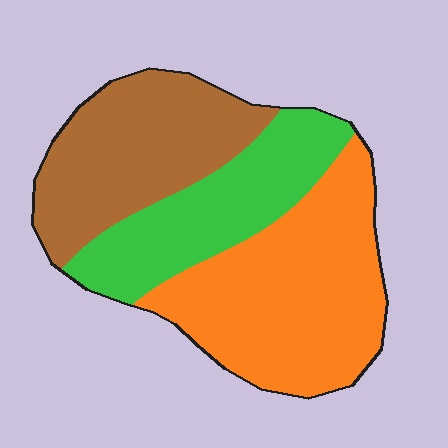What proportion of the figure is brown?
Brown covers about 30% of the figure.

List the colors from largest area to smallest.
From largest to smallest: orange, brown, green.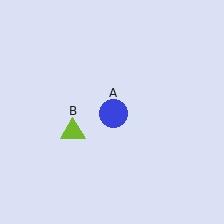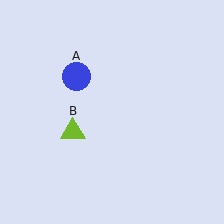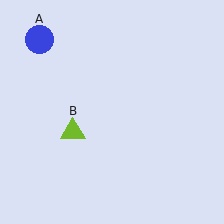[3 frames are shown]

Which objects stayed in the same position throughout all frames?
Lime triangle (object B) remained stationary.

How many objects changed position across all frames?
1 object changed position: blue circle (object A).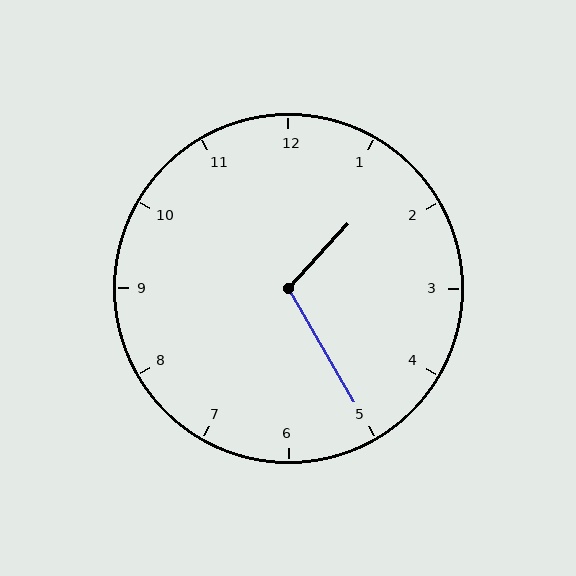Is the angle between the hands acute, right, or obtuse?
It is obtuse.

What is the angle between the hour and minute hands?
Approximately 108 degrees.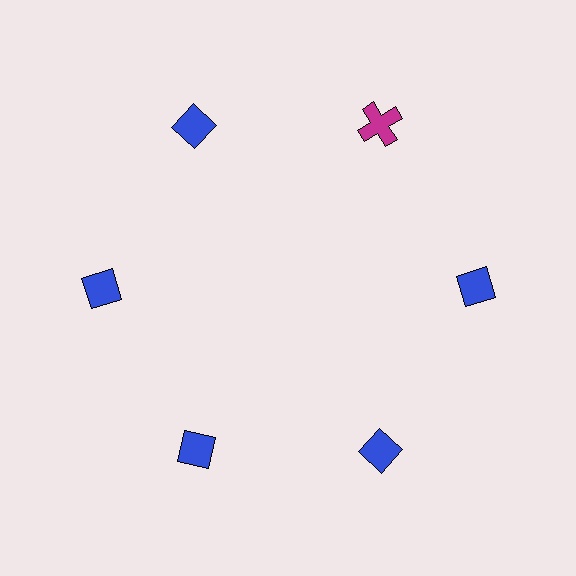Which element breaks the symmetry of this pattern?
The magenta cross at roughly the 1 o'clock position breaks the symmetry. All other shapes are blue diamonds.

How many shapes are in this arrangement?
There are 6 shapes arranged in a ring pattern.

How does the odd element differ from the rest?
It differs in both color (magenta instead of blue) and shape (cross instead of diamond).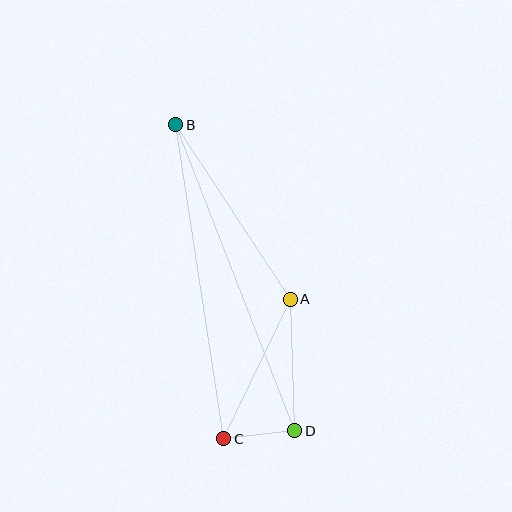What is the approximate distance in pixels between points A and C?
The distance between A and C is approximately 155 pixels.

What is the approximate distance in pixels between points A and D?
The distance between A and D is approximately 132 pixels.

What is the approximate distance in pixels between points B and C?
The distance between B and C is approximately 318 pixels.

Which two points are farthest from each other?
Points B and D are farthest from each other.